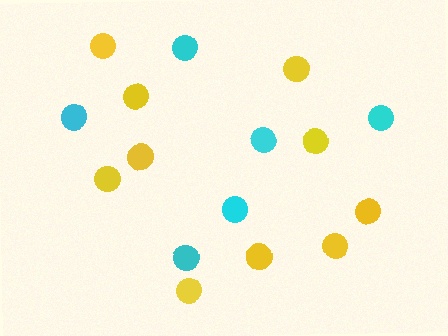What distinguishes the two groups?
There are 2 groups: one group of cyan circles (6) and one group of yellow circles (10).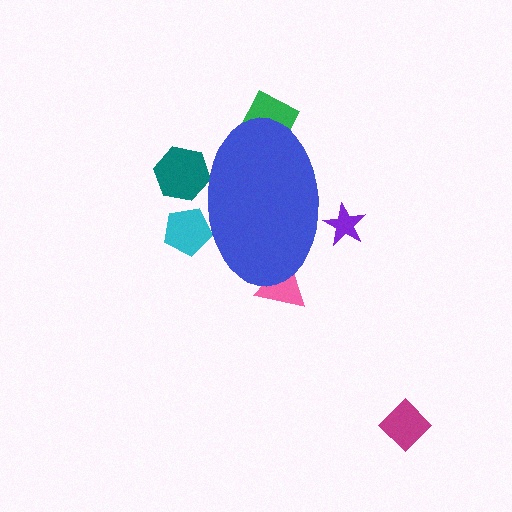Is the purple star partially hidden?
Yes, the purple star is partially hidden behind the blue ellipse.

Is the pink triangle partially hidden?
Yes, the pink triangle is partially hidden behind the blue ellipse.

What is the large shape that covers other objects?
A blue ellipse.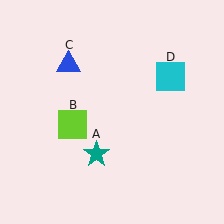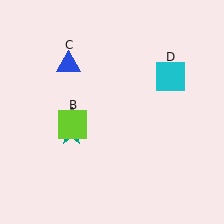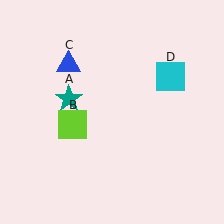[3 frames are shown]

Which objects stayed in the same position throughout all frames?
Lime square (object B) and blue triangle (object C) and cyan square (object D) remained stationary.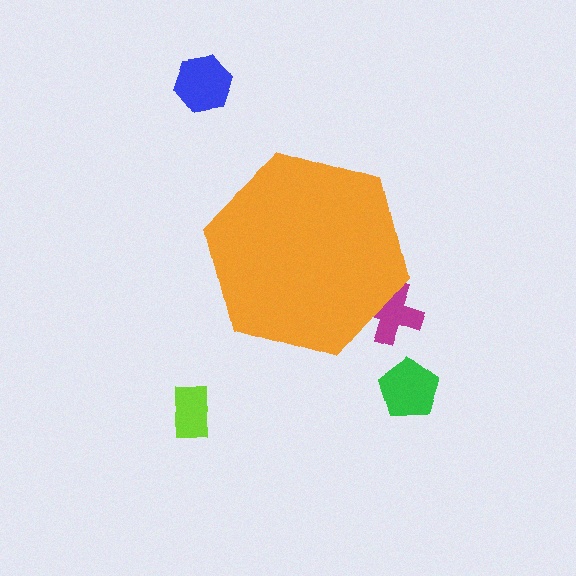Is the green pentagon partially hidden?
No, the green pentagon is fully visible.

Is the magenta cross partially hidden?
Yes, the magenta cross is partially hidden behind the orange hexagon.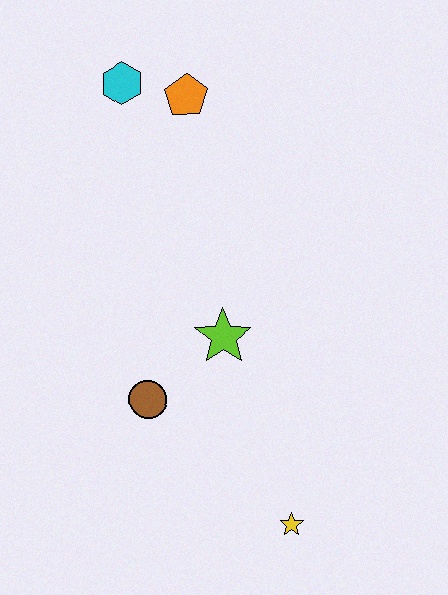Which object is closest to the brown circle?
The lime star is closest to the brown circle.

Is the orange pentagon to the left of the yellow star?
Yes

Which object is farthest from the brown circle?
The cyan hexagon is farthest from the brown circle.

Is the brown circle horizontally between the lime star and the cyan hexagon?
Yes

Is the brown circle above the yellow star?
Yes